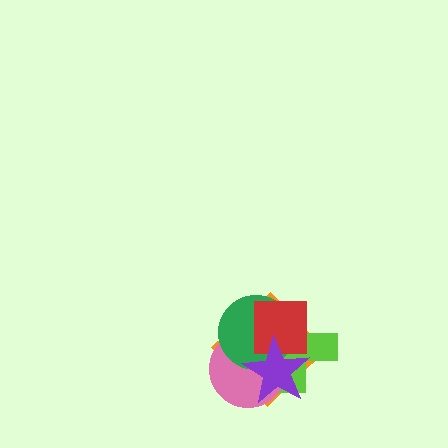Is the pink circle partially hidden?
Yes, it is partially covered by another shape.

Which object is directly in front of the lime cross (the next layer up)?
The pink circle is directly in front of the lime cross.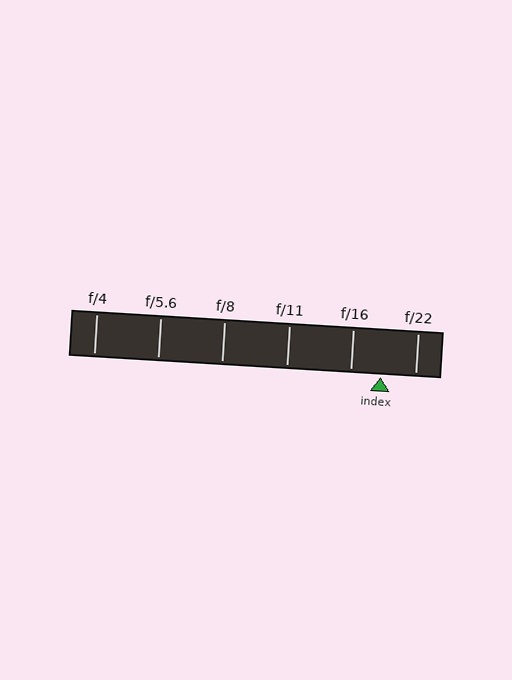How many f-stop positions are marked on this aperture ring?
There are 6 f-stop positions marked.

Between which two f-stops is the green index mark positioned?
The index mark is between f/16 and f/22.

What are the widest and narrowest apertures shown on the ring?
The widest aperture shown is f/4 and the narrowest is f/22.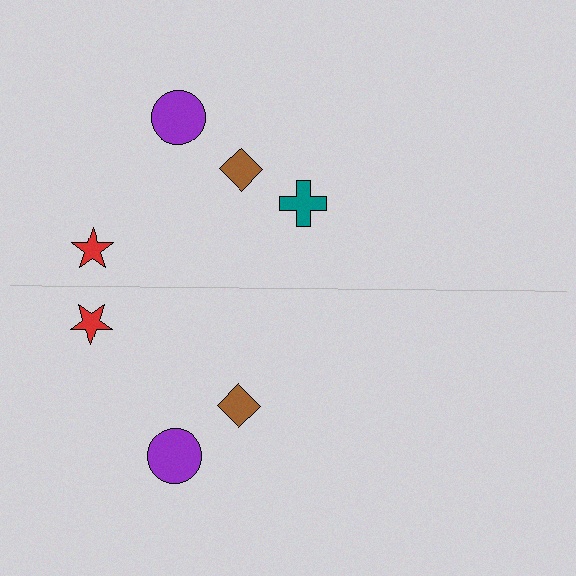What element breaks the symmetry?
A teal cross is missing from the bottom side.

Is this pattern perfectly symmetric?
No, the pattern is not perfectly symmetric. A teal cross is missing from the bottom side.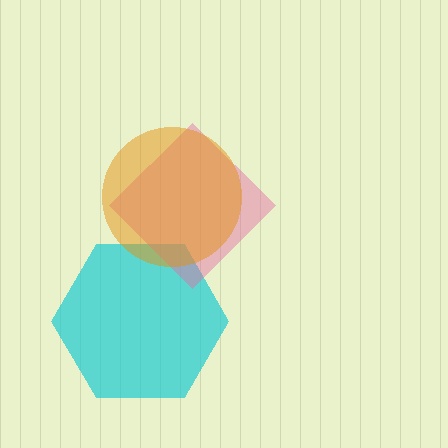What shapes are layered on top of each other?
The layered shapes are: a cyan hexagon, a pink diamond, an orange circle.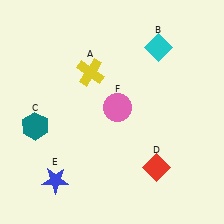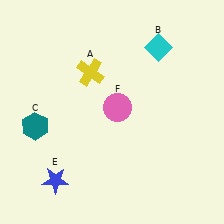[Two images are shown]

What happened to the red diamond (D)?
The red diamond (D) was removed in Image 2. It was in the bottom-right area of Image 1.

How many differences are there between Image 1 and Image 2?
There is 1 difference between the two images.